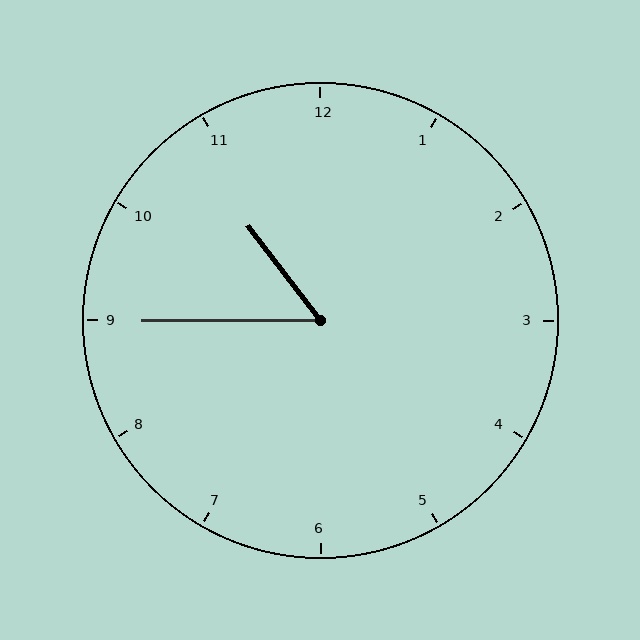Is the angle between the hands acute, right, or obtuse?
It is acute.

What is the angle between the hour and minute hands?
Approximately 52 degrees.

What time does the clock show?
10:45.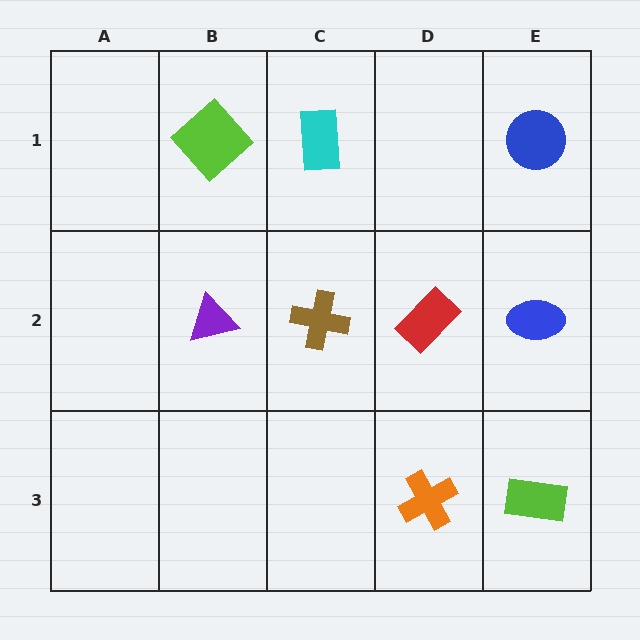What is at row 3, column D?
An orange cross.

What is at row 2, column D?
A red rectangle.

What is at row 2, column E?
A blue ellipse.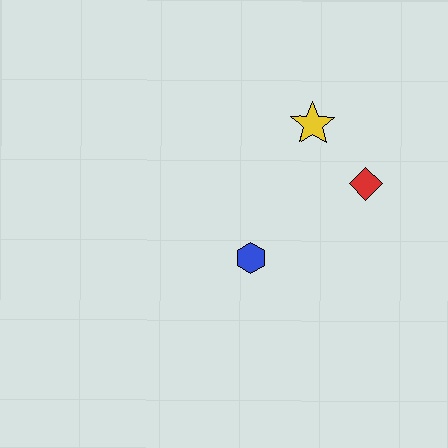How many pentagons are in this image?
There are no pentagons.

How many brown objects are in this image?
There are no brown objects.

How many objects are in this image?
There are 3 objects.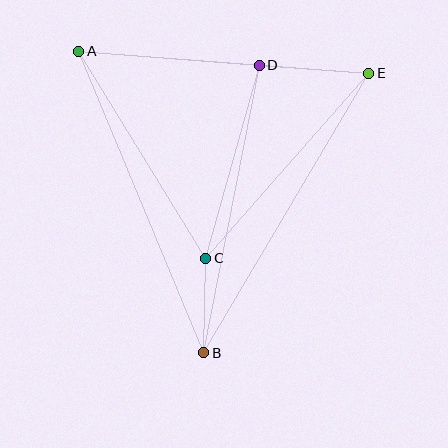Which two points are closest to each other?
Points B and C are closest to each other.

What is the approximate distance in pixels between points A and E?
The distance between A and E is approximately 291 pixels.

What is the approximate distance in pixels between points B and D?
The distance between B and D is approximately 293 pixels.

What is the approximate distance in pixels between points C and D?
The distance between C and D is approximately 201 pixels.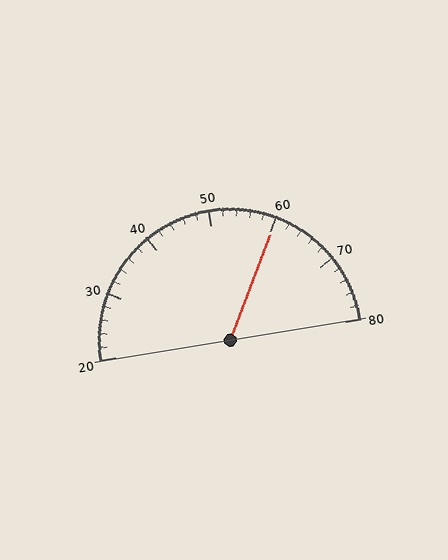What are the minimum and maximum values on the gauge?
The gauge ranges from 20 to 80.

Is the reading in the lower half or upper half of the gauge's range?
The reading is in the upper half of the range (20 to 80).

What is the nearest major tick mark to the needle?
The nearest major tick mark is 60.